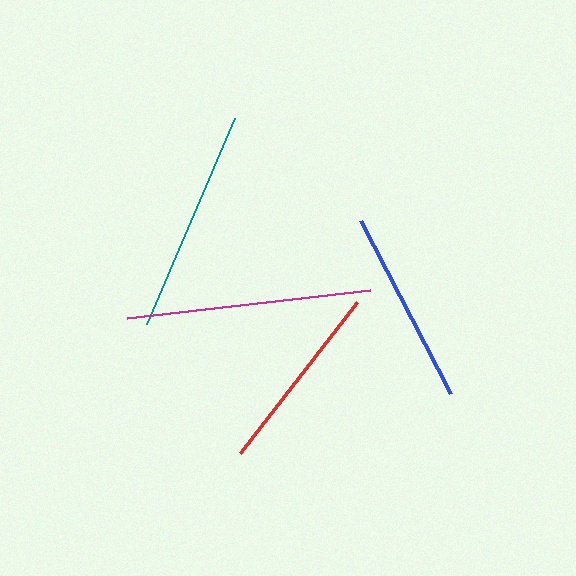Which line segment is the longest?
The magenta line is the longest at approximately 245 pixels.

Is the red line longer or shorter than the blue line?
The blue line is longer than the red line.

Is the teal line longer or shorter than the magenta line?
The magenta line is longer than the teal line.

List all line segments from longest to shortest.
From longest to shortest: magenta, teal, blue, red.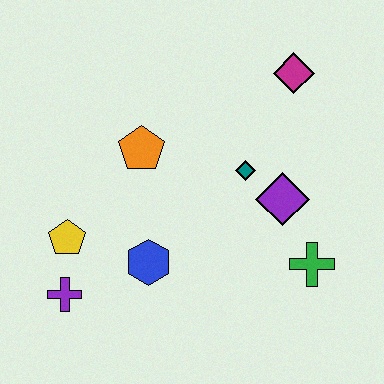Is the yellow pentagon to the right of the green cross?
No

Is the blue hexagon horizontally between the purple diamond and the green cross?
No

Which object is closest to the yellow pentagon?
The purple cross is closest to the yellow pentagon.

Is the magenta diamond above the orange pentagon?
Yes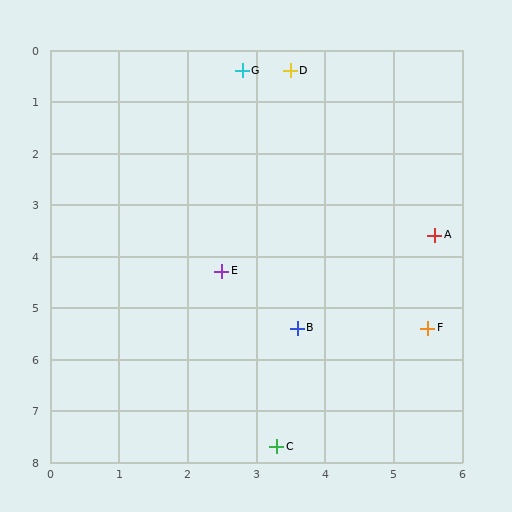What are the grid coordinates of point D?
Point D is at approximately (3.5, 0.4).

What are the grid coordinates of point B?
Point B is at approximately (3.6, 5.4).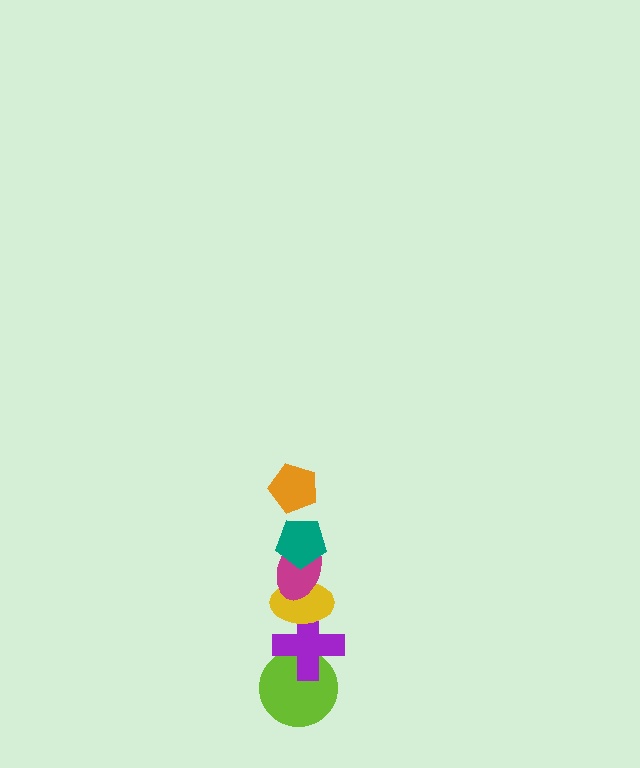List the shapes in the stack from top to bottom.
From top to bottom: the orange pentagon, the teal pentagon, the magenta ellipse, the yellow ellipse, the purple cross, the lime circle.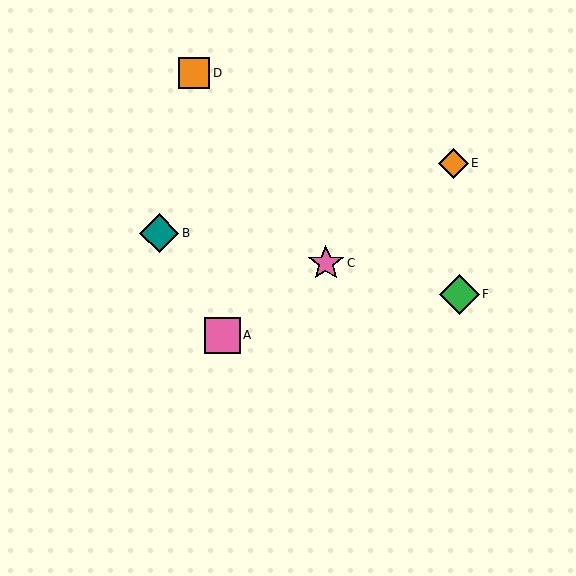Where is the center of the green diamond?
The center of the green diamond is at (459, 294).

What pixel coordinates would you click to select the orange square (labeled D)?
Click at (194, 73) to select the orange square D.